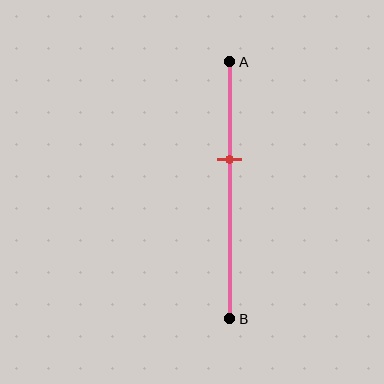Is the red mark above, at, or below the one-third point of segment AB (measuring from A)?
The red mark is below the one-third point of segment AB.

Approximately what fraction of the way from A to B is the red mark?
The red mark is approximately 40% of the way from A to B.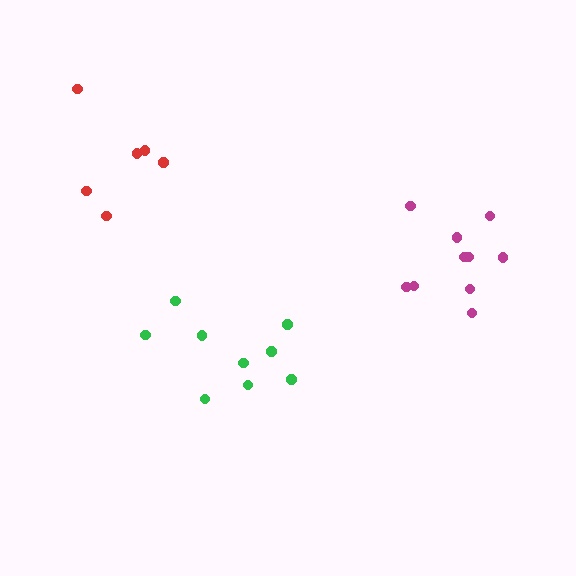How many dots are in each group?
Group 1: 10 dots, Group 2: 9 dots, Group 3: 6 dots (25 total).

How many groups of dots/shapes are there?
There are 3 groups.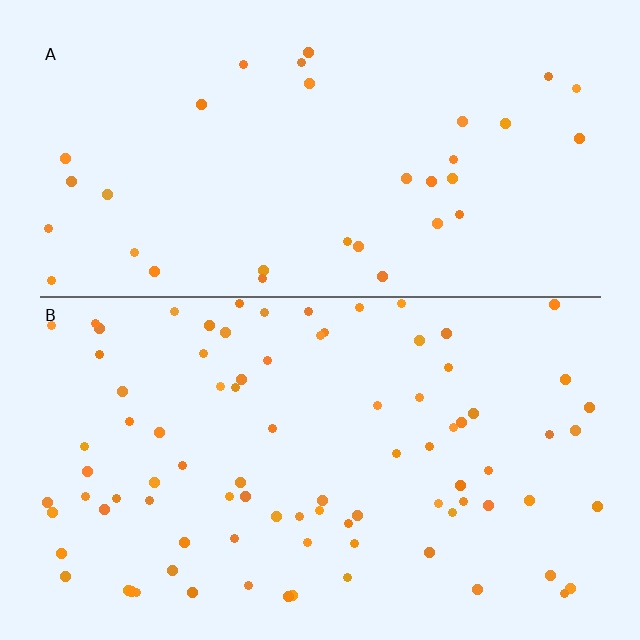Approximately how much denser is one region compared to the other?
Approximately 2.6× — region B over region A.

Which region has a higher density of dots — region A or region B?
B (the bottom).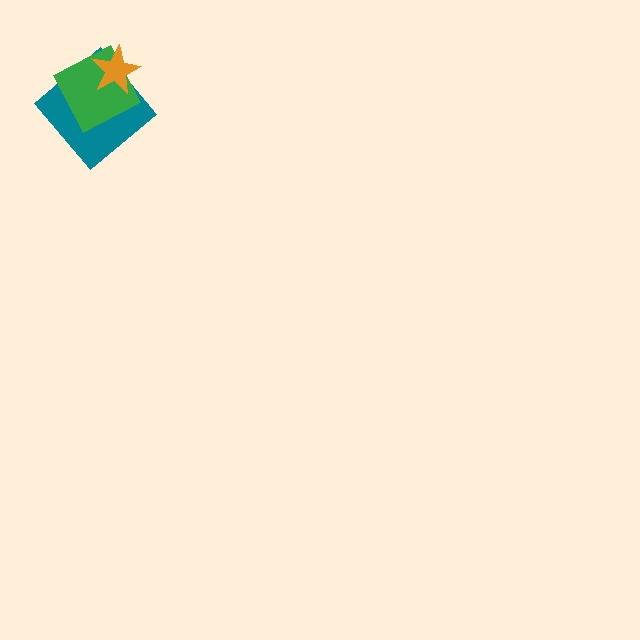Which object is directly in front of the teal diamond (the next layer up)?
The green square is directly in front of the teal diamond.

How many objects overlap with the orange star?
2 objects overlap with the orange star.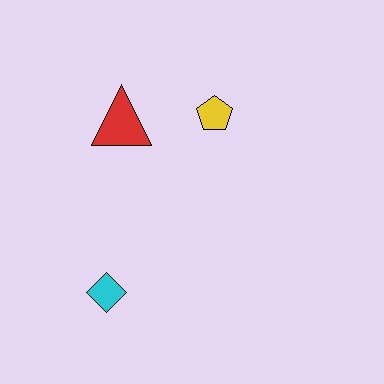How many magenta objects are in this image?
There are no magenta objects.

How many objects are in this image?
There are 3 objects.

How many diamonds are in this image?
There is 1 diamond.